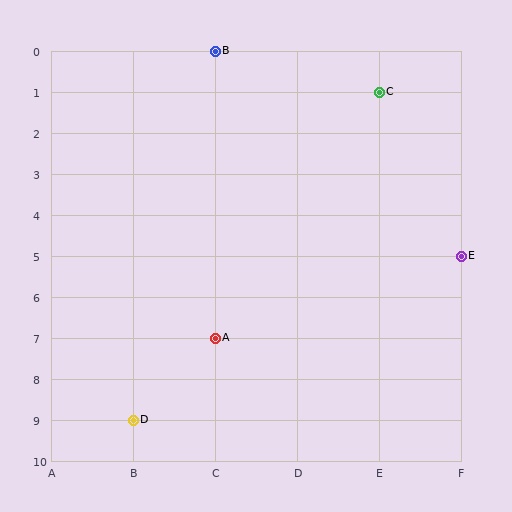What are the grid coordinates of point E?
Point E is at grid coordinates (F, 5).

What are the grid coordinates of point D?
Point D is at grid coordinates (B, 9).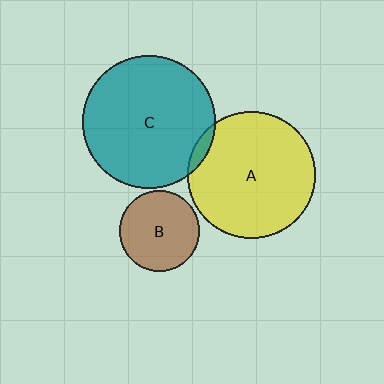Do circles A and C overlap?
Yes.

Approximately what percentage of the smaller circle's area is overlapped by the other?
Approximately 5%.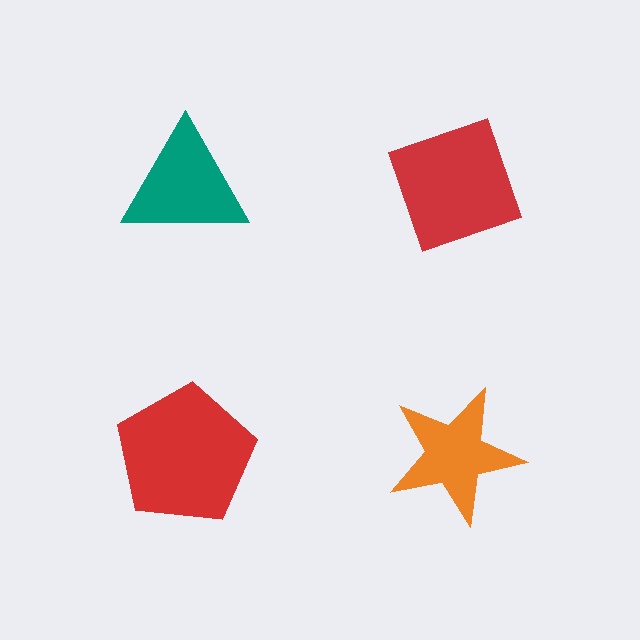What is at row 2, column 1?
A red pentagon.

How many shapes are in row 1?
2 shapes.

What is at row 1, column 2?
A red diamond.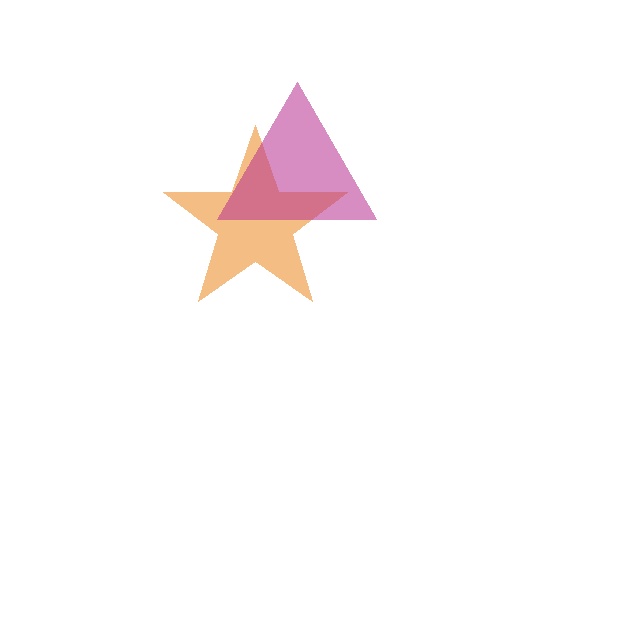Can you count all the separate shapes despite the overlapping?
Yes, there are 2 separate shapes.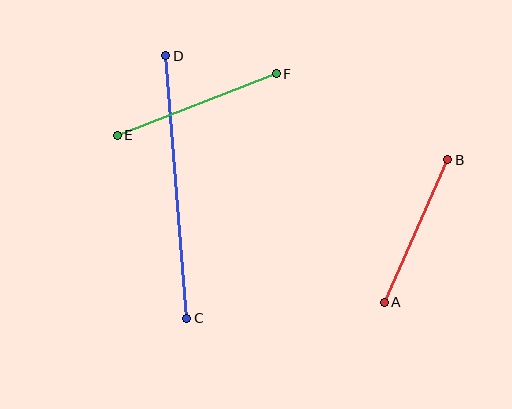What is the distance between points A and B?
The distance is approximately 156 pixels.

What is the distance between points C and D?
The distance is approximately 263 pixels.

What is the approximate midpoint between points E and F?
The midpoint is at approximately (197, 104) pixels.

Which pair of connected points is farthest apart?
Points C and D are farthest apart.